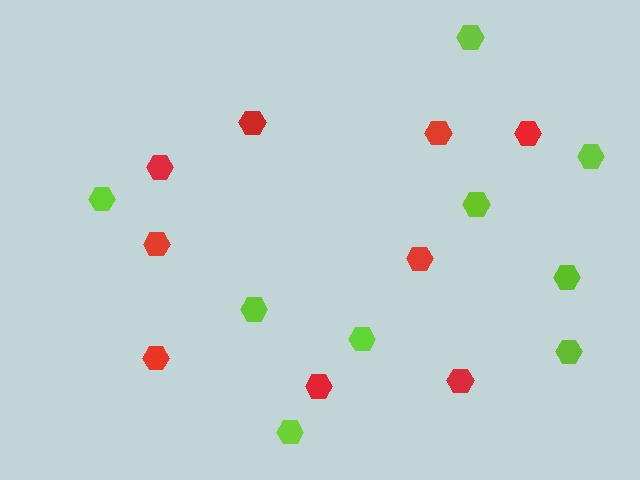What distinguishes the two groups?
There are 2 groups: one group of red hexagons (9) and one group of lime hexagons (9).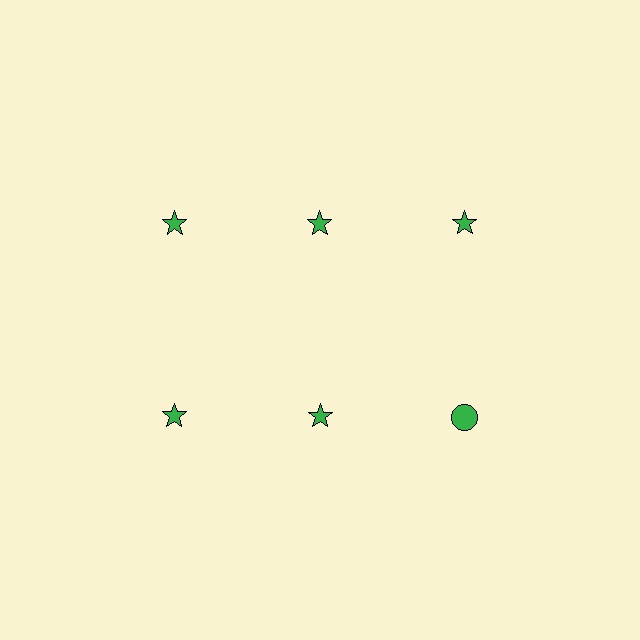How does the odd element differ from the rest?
It has a different shape: circle instead of star.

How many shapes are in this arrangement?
There are 6 shapes arranged in a grid pattern.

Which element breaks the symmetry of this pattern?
The green circle in the second row, center column breaks the symmetry. All other shapes are green stars.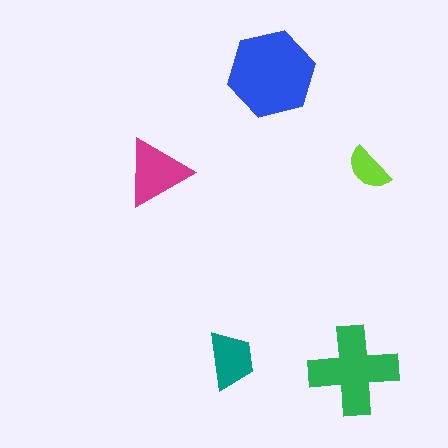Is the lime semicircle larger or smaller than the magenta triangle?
Smaller.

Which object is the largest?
The blue hexagon.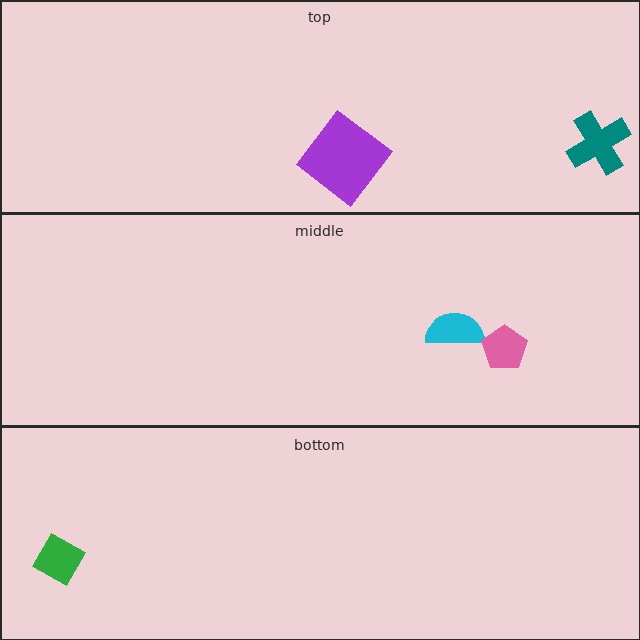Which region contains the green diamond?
The bottom region.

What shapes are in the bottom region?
The green diamond.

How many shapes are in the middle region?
2.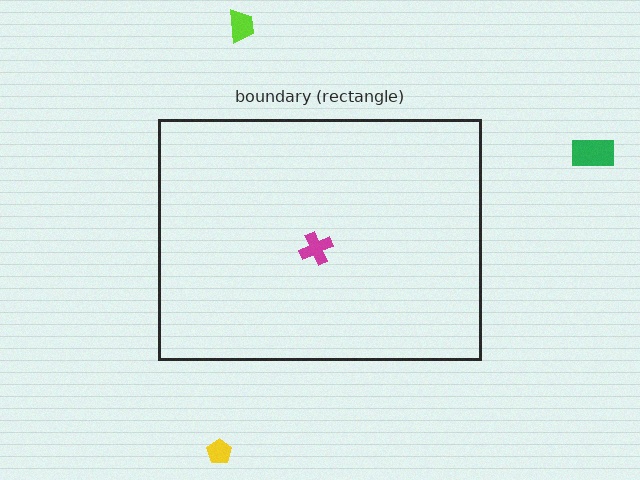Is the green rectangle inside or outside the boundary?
Outside.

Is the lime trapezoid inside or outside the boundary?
Outside.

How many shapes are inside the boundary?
1 inside, 3 outside.